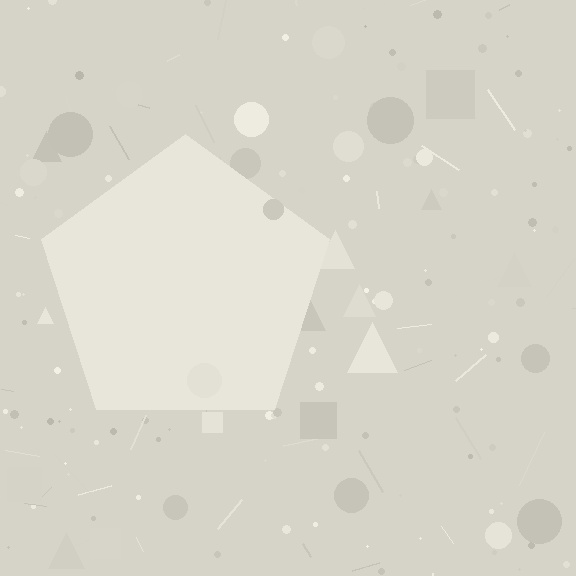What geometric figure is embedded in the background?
A pentagon is embedded in the background.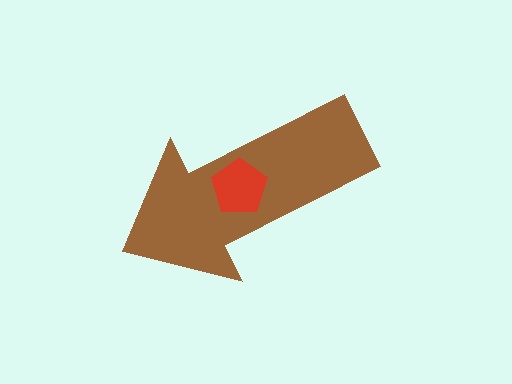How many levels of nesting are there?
2.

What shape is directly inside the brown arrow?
The red pentagon.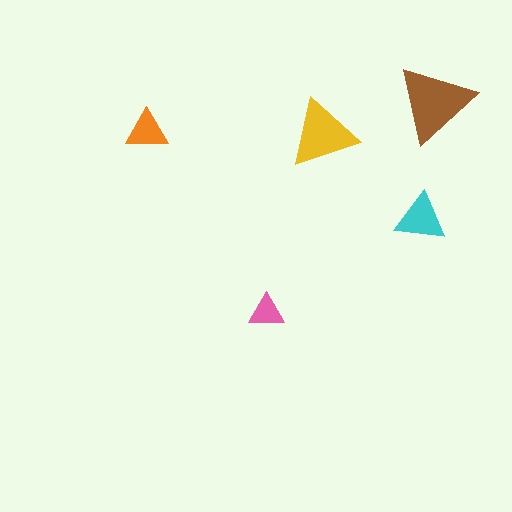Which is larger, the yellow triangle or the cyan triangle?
The yellow one.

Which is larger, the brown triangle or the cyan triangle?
The brown one.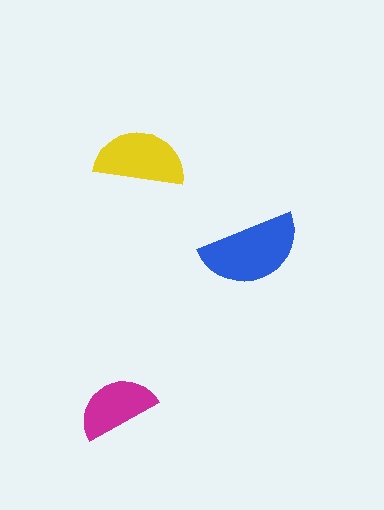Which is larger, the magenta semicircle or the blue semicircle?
The blue one.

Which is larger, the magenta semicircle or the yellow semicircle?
The yellow one.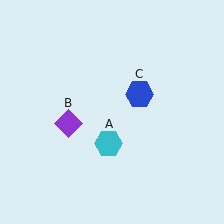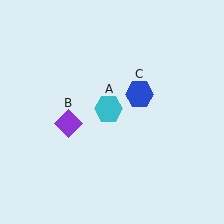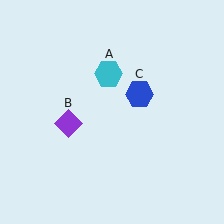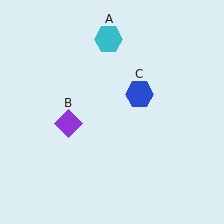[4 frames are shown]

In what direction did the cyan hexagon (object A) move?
The cyan hexagon (object A) moved up.